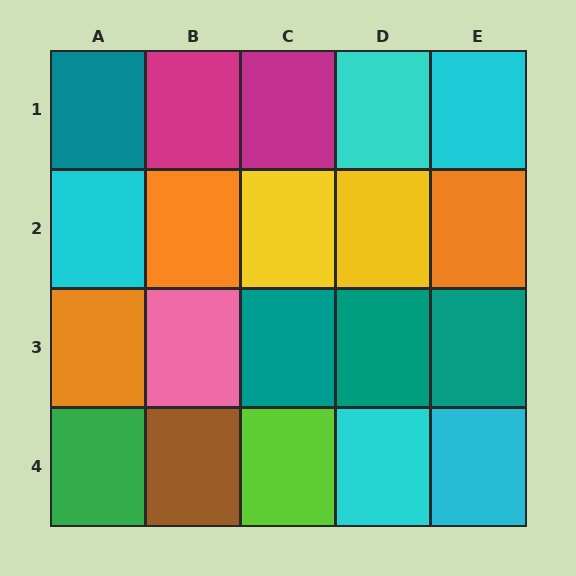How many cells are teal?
4 cells are teal.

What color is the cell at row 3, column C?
Teal.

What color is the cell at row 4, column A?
Green.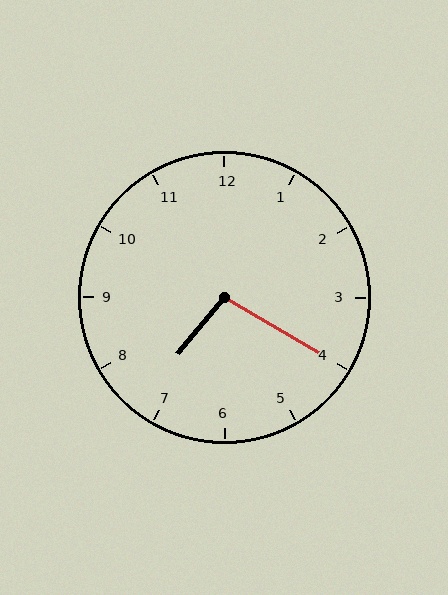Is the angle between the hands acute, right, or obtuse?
It is obtuse.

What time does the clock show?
7:20.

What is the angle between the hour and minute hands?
Approximately 100 degrees.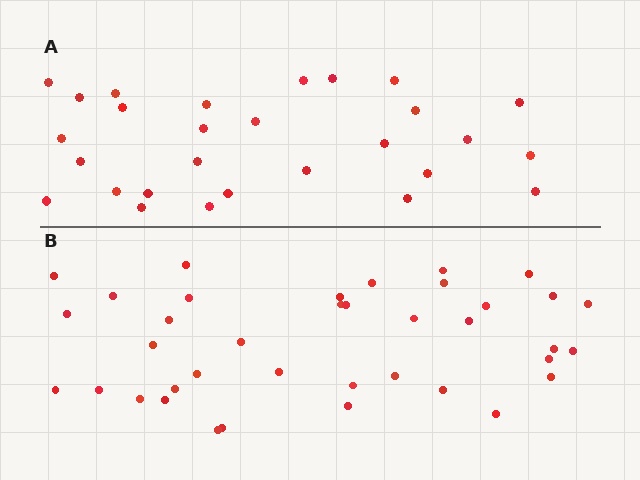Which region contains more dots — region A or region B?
Region B (the bottom region) has more dots.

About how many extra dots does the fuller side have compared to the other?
Region B has roughly 10 or so more dots than region A.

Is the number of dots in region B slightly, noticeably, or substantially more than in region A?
Region B has noticeably more, but not dramatically so. The ratio is roughly 1.4 to 1.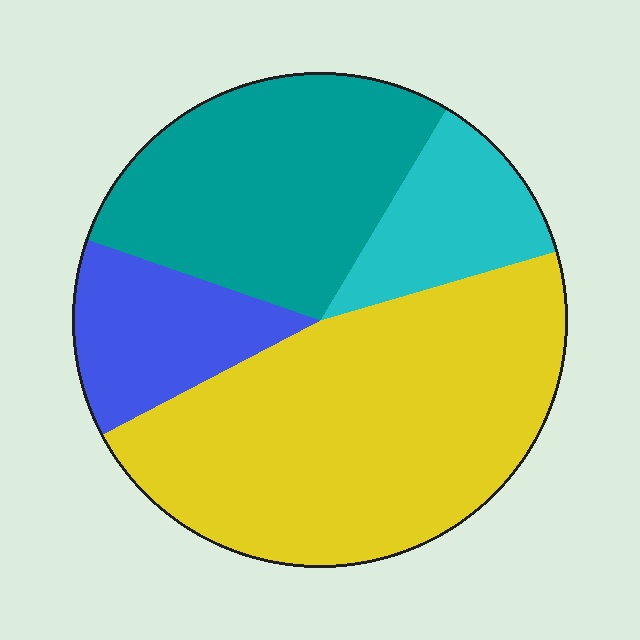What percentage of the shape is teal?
Teal covers about 30% of the shape.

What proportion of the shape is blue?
Blue takes up less than a quarter of the shape.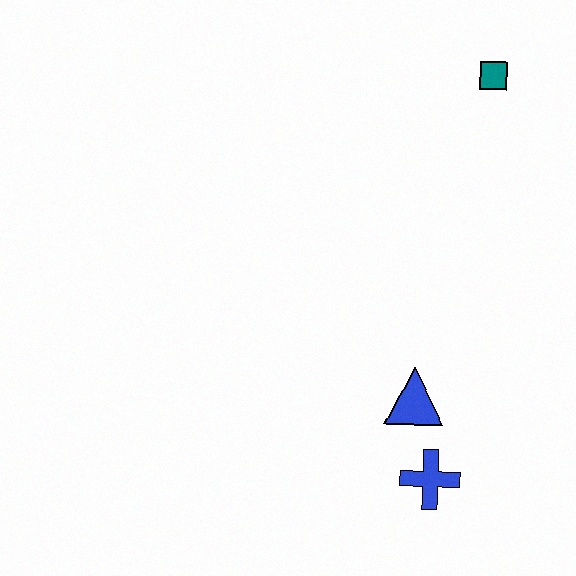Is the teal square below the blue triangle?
No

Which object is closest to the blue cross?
The blue triangle is closest to the blue cross.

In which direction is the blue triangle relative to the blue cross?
The blue triangle is above the blue cross.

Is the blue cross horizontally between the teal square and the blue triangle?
Yes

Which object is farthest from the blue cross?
The teal square is farthest from the blue cross.